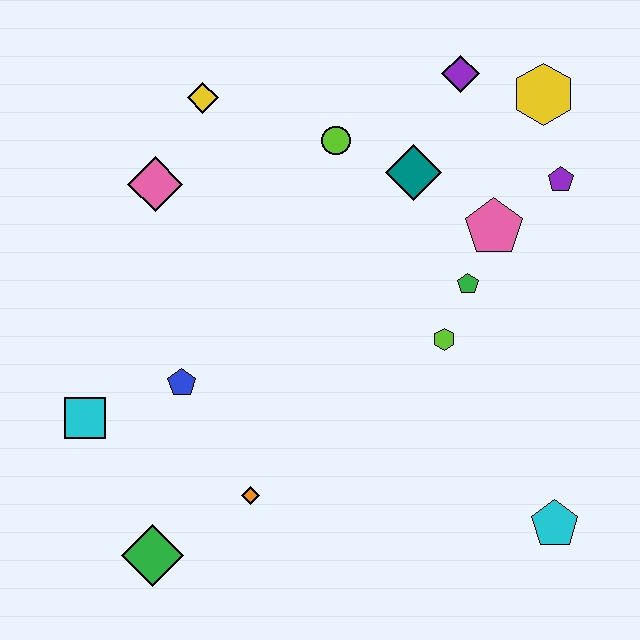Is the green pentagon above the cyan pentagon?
Yes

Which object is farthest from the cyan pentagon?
The yellow diamond is farthest from the cyan pentagon.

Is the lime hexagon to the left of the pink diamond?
No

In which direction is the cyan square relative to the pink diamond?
The cyan square is below the pink diamond.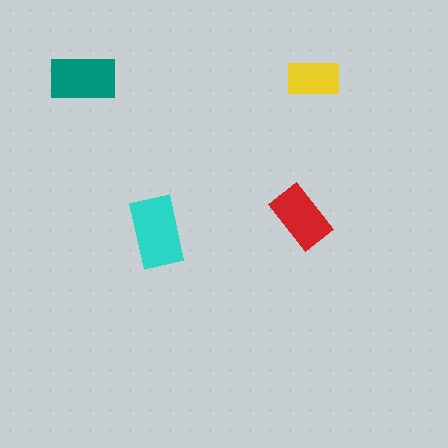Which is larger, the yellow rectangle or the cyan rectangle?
The cyan one.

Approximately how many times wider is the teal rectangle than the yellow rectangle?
About 1.5 times wider.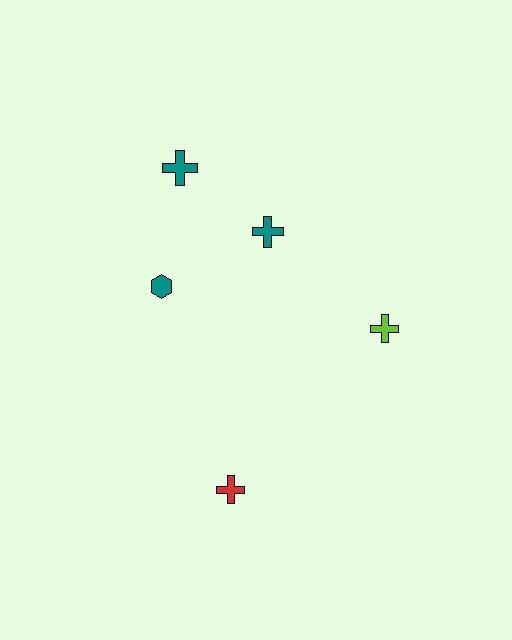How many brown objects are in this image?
There are no brown objects.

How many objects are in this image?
There are 5 objects.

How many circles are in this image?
There are no circles.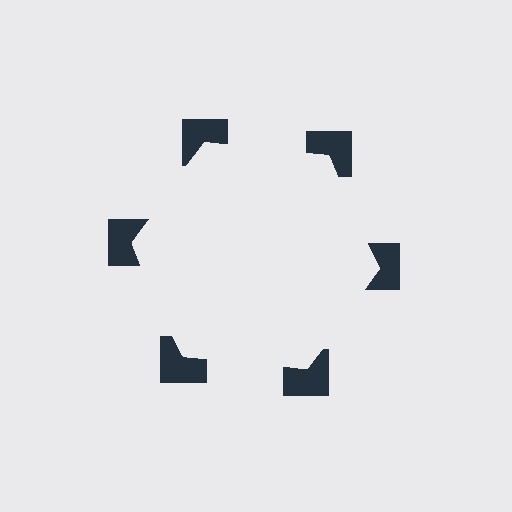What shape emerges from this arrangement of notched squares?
An illusory hexagon — its edges are inferred from the aligned wedge cuts in the notched squares, not physically drawn.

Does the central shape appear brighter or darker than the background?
It typically appears slightly brighter than the background, even though no actual brightness change is drawn.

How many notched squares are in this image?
There are 6 — one at each vertex of the illusory hexagon.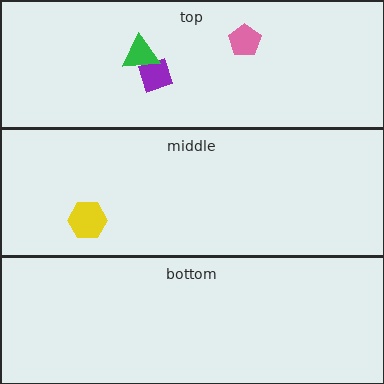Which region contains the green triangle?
The top region.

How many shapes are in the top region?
3.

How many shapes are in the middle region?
1.